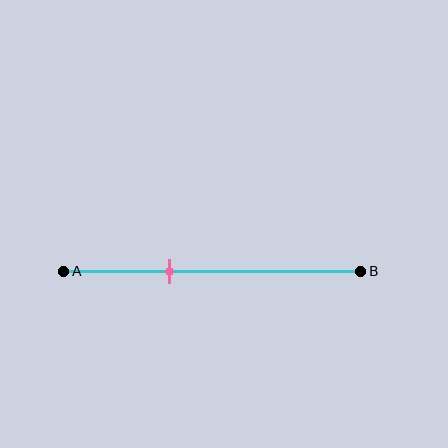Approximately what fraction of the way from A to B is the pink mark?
The pink mark is approximately 35% of the way from A to B.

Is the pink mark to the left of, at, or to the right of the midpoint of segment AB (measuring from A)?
The pink mark is to the left of the midpoint of segment AB.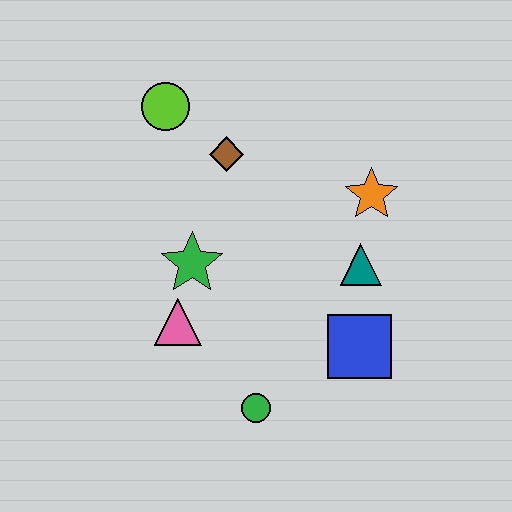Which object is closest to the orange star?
The teal triangle is closest to the orange star.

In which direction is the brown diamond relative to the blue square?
The brown diamond is above the blue square.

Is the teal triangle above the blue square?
Yes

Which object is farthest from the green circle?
The lime circle is farthest from the green circle.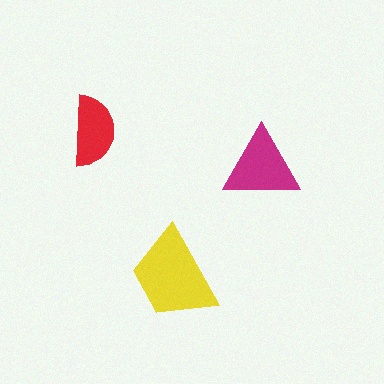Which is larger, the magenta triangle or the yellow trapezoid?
The yellow trapezoid.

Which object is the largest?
The yellow trapezoid.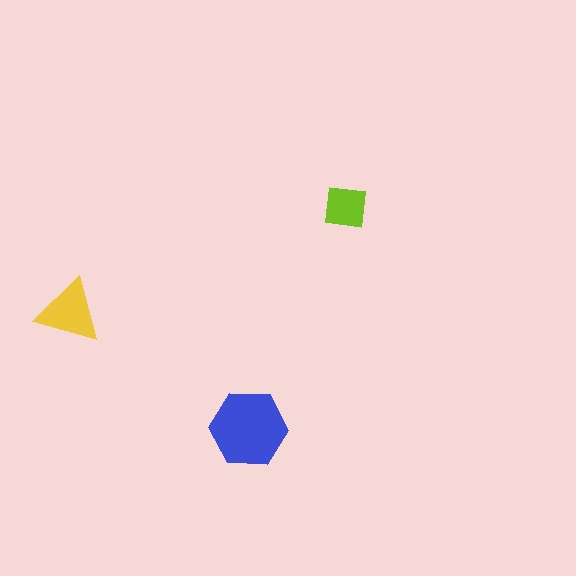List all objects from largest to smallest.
The blue hexagon, the yellow triangle, the lime square.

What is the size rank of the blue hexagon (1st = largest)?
1st.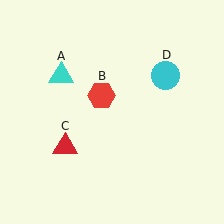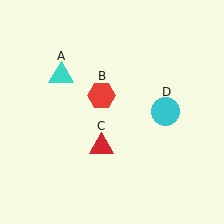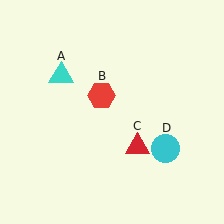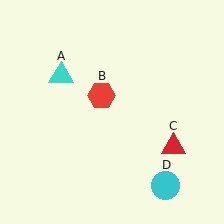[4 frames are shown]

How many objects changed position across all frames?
2 objects changed position: red triangle (object C), cyan circle (object D).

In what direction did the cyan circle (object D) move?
The cyan circle (object D) moved down.